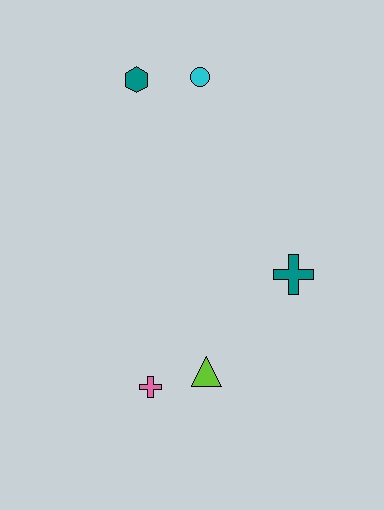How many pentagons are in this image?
There are no pentagons.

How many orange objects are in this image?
There are no orange objects.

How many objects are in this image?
There are 5 objects.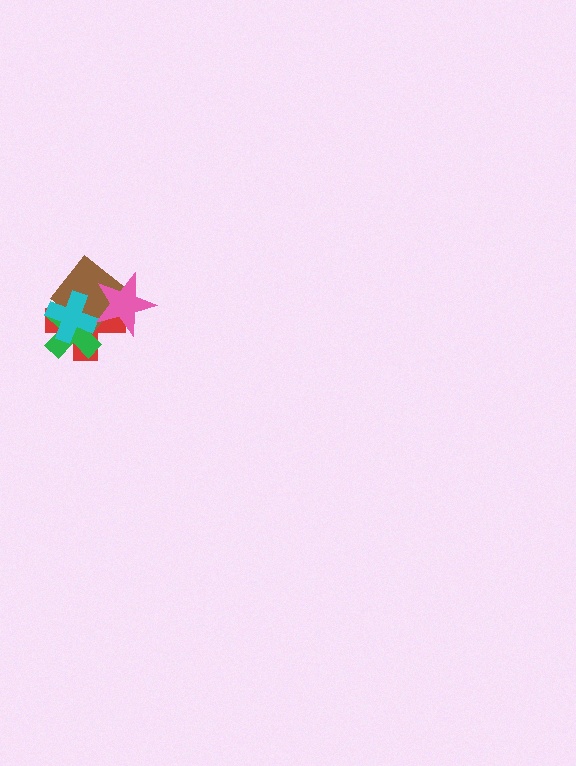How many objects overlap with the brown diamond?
4 objects overlap with the brown diamond.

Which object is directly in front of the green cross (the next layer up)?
The brown diamond is directly in front of the green cross.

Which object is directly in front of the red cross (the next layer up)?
The green cross is directly in front of the red cross.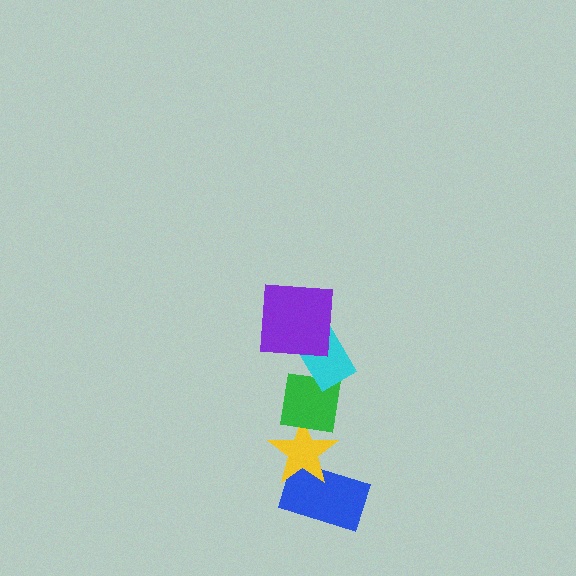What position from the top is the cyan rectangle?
The cyan rectangle is 2nd from the top.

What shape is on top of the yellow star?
The green square is on top of the yellow star.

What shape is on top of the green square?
The cyan rectangle is on top of the green square.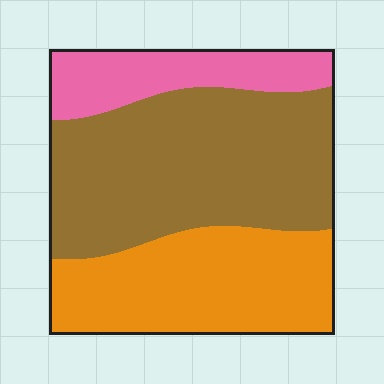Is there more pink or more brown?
Brown.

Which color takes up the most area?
Brown, at roughly 50%.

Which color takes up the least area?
Pink, at roughly 15%.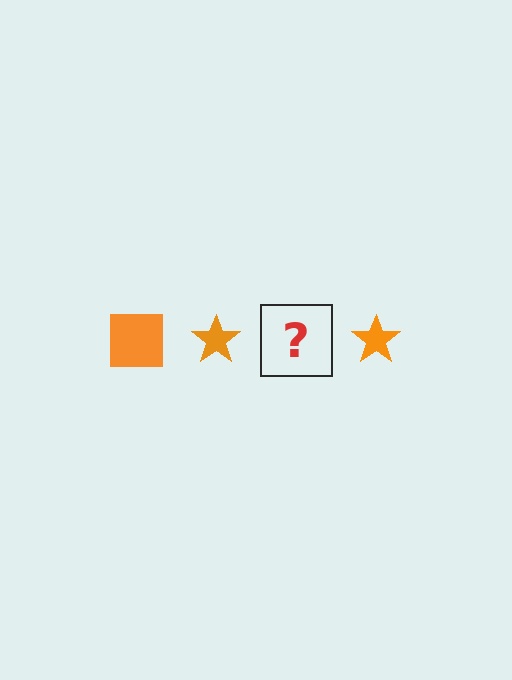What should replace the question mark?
The question mark should be replaced with an orange square.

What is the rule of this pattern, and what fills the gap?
The rule is that the pattern cycles through square, star shapes in orange. The gap should be filled with an orange square.